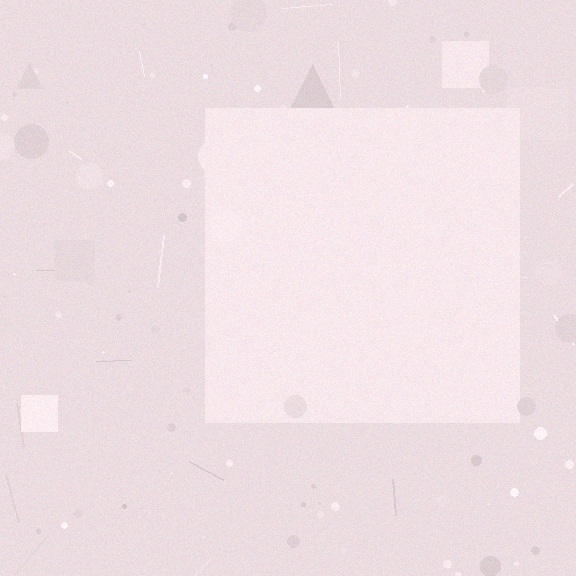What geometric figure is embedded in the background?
A square is embedded in the background.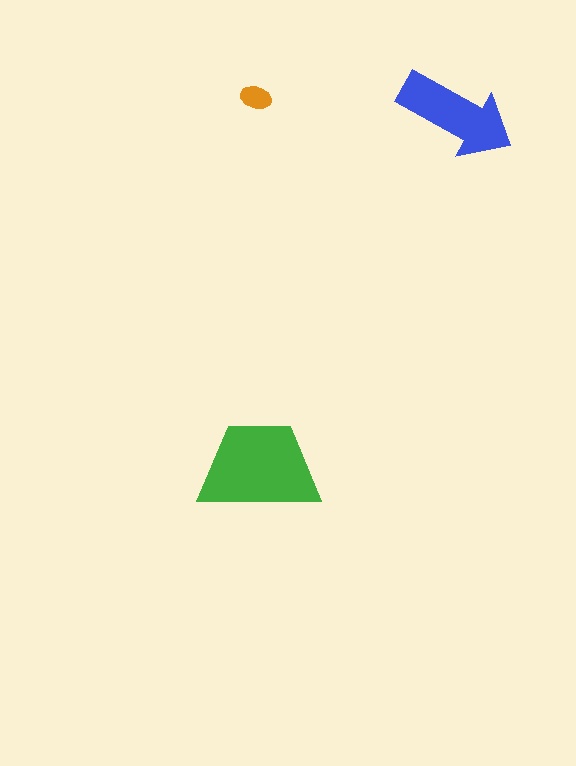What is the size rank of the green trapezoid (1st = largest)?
1st.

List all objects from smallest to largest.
The orange ellipse, the blue arrow, the green trapezoid.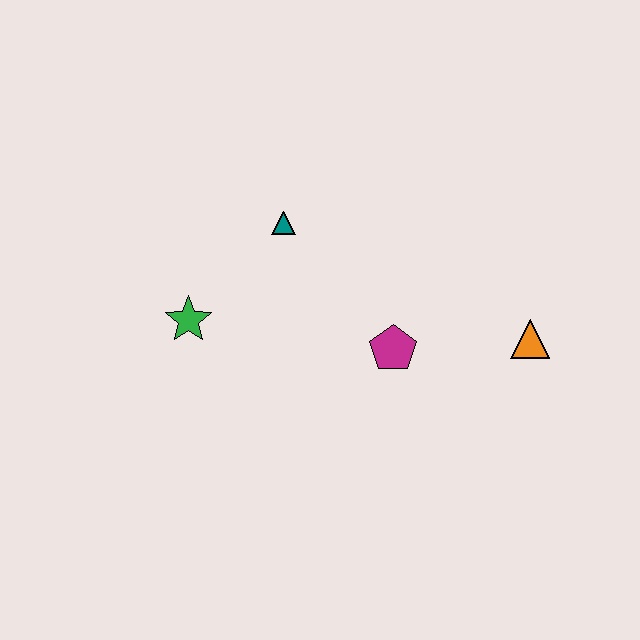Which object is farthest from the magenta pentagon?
The green star is farthest from the magenta pentagon.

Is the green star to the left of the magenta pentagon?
Yes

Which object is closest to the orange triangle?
The magenta pentagon is closest to the orange triangle.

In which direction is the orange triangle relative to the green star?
The orange triangle is to the right of the green star.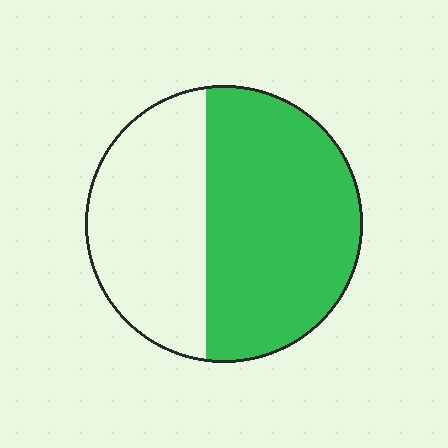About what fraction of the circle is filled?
About three fifths (3/5).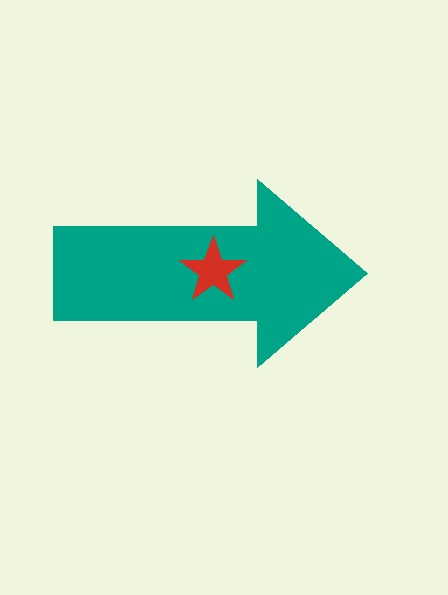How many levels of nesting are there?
2.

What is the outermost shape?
The teal arrow.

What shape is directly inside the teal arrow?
The red star.